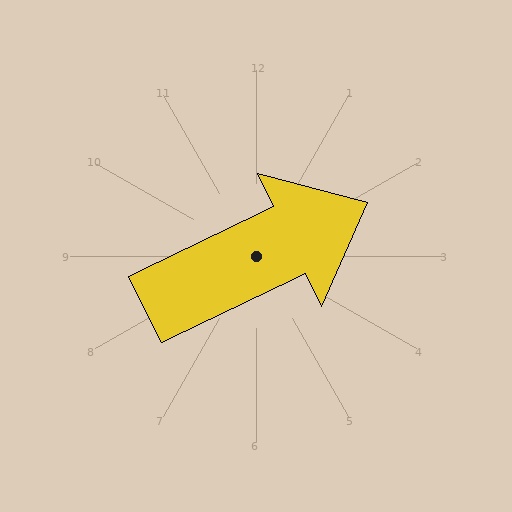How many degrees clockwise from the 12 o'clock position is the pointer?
Approximately 64 degrees.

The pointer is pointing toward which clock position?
Roughly 2 o'clock.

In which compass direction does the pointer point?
Northeast.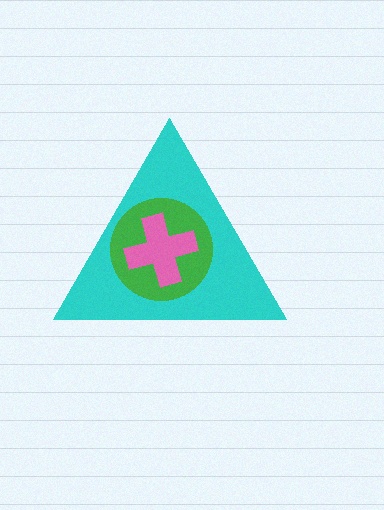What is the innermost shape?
The pink cross.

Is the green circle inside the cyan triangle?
Yes.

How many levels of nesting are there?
3.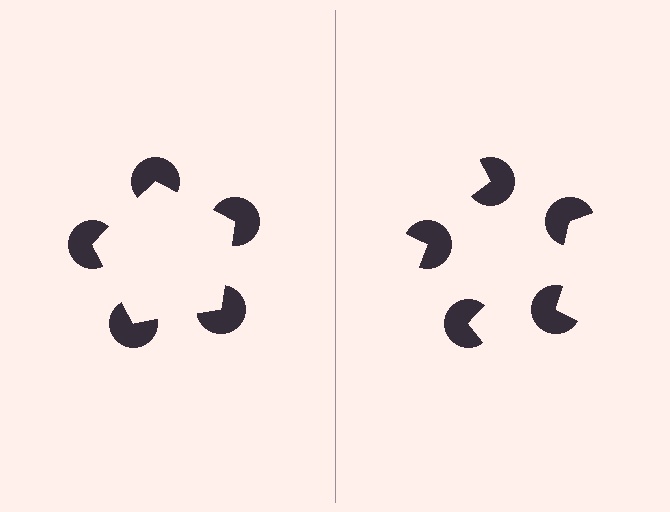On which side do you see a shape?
An illusory pentagon appears on the left side. On the right side the wedge cuts are rotated, so no coherent shape forms.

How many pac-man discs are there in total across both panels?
10 — 5 on each side.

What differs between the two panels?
The pac-man discs are positioned identically on both sides; only the wedge orientations differ. On the left they align to a pentagon; on the right they are misaligned.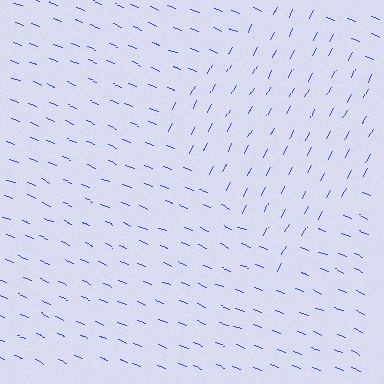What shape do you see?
I see a diamond.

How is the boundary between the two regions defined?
The boundary is defined purely by a change in line orientation (approximately 84 degrees difference). All lines are the same color and thickness.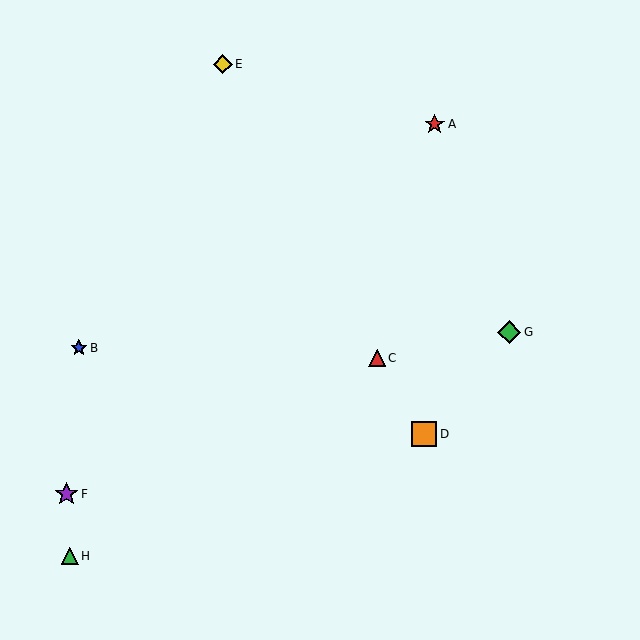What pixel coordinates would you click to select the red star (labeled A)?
Click at (435, 124) to select the red star A.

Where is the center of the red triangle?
The center of the red triangle is at (377, 358).